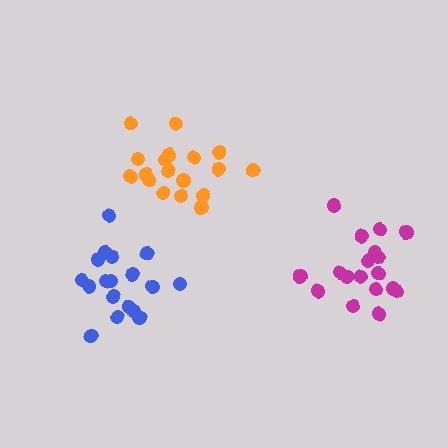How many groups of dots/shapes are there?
There are 3 groups.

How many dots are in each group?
Group 1: 18 dots, Group 2: 18 dots, Group 3: 18 dots (54 total).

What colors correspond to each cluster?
The clusters are colored: blue, magenta, orange.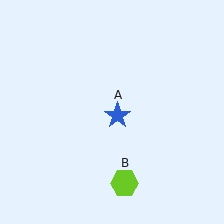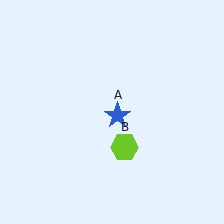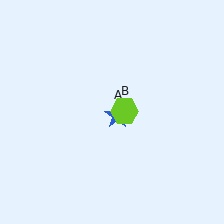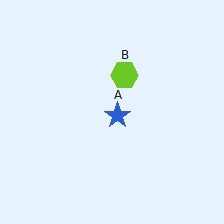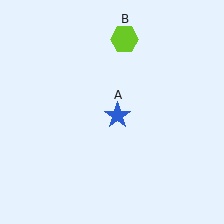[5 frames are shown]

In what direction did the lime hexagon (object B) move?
The lime hexagon (object B) moved up.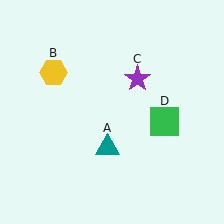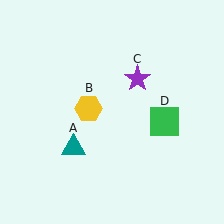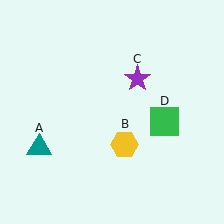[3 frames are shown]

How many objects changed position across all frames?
2 objects changed position: teal triangle (object A), yellow hexagon (object B).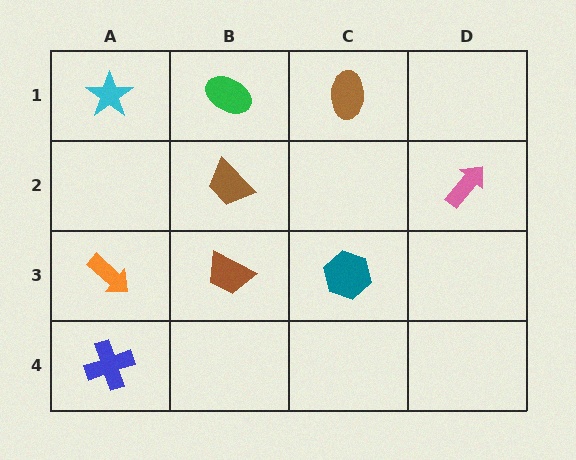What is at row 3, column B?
A brown trapezoid.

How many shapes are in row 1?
3 shapes.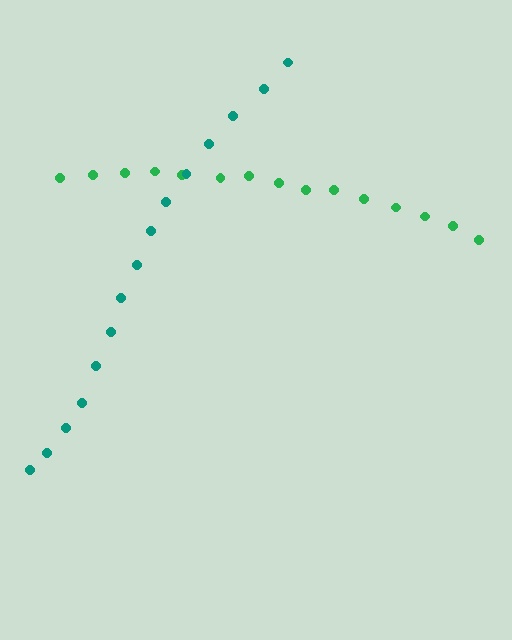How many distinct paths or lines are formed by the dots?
There are 2 distinct paths.